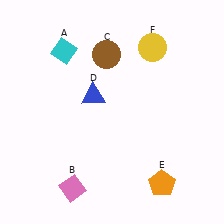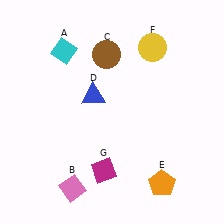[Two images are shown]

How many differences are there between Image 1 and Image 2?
There is 1 difference between the two images.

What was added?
A magenta diamond (G) was added in Image 2.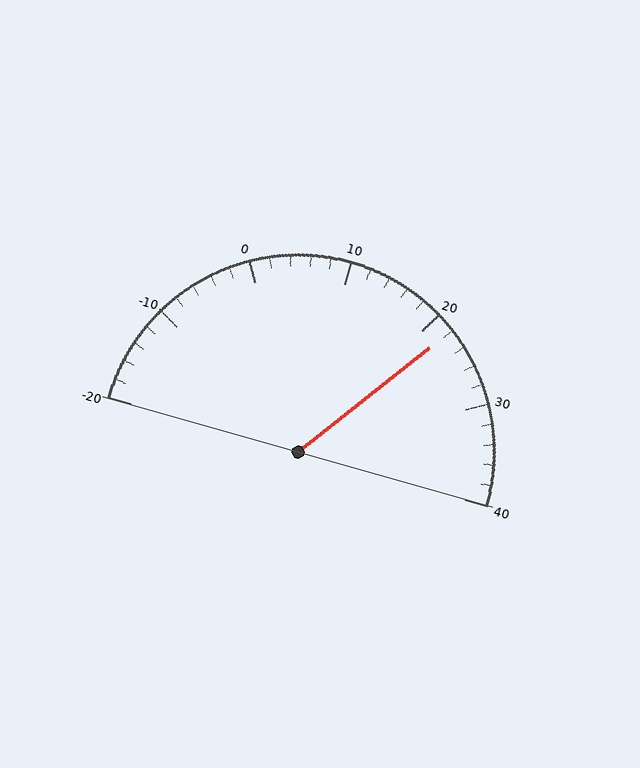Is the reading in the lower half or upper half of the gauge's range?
The reading is in the upper half of the range (-20 to 40).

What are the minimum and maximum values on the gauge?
The gauge ranges from -20 to 40.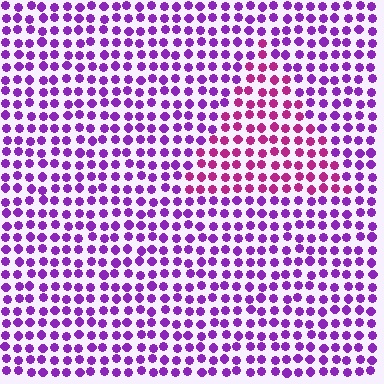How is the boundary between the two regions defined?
The boundary is defined purely by a slight shift in hue (about 38 degrees). Spacing, size, and orientation are identical on both sides.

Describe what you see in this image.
The image is filled with small purple elements in a uniform arrangement. A triangle-shaped region is visible where the elements are tinted to a slightly different hue, forming a subtle color boundary.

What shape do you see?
I see a triangle.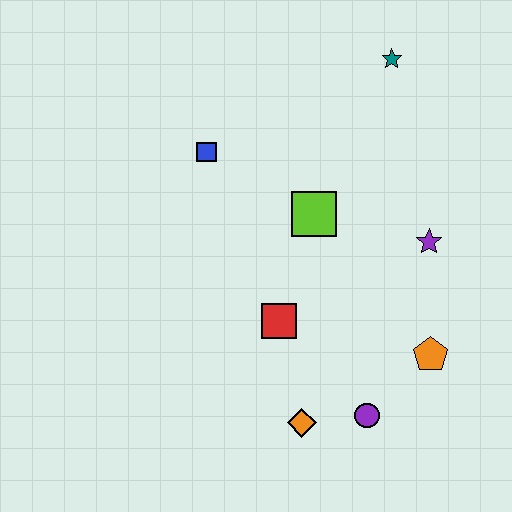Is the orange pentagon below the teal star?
Yes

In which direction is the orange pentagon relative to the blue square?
The orange pentagon is to the right of the blue square.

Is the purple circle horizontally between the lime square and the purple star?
Yes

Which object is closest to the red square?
The orange diamond is closest to the red square.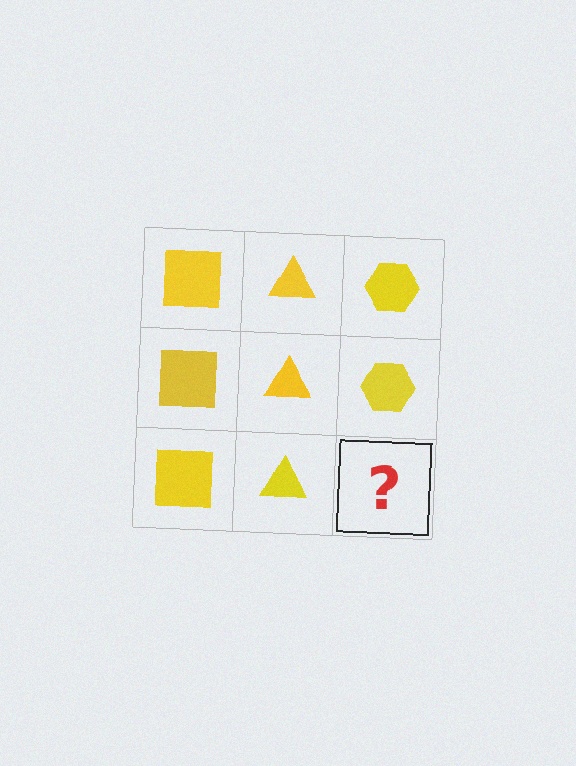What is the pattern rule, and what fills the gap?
The rule is that each column has a consistent shape. The gap should be filled with a yellow hexagon.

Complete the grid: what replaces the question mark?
The question mark should be replaced with a yellow hexagon.